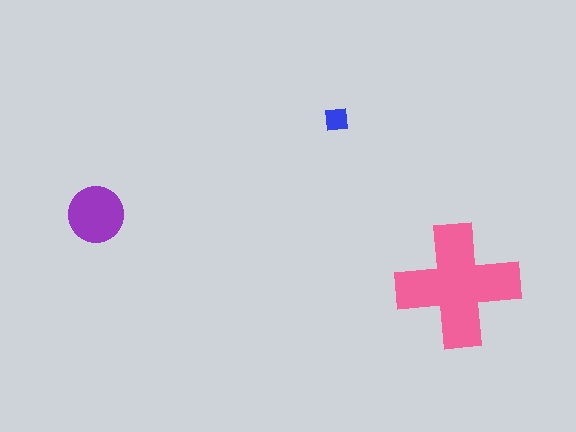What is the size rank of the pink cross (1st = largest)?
1st.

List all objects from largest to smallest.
The pink cross, the purple circle, the blue square.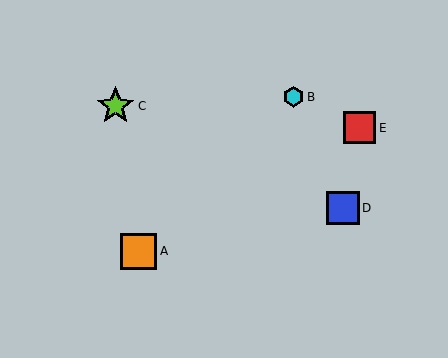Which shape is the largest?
The lime star (labeled C) is the largest.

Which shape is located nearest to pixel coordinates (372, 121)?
The red square (labeled E) at (360, 128) is nearest to that location.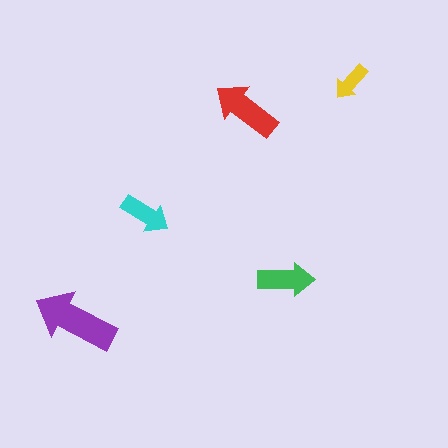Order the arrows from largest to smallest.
the purple one, the red one, the green one, the cyan one, the yellow one.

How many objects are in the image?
There are 5 objects in the image.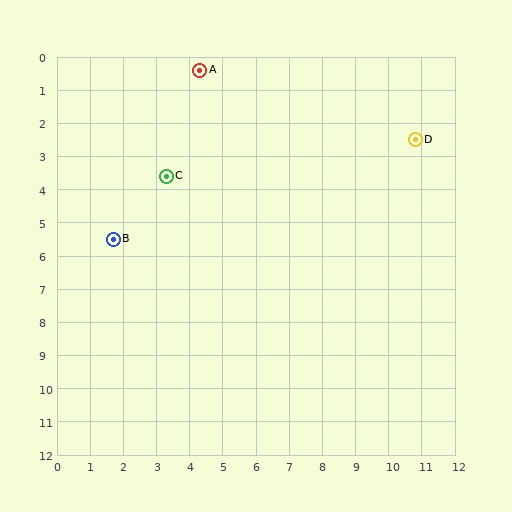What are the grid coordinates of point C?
Point C is at approximately (3.3, 3.6).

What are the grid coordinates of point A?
Point A is at approximately (4.3, 0.4).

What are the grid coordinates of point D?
Point D is at approximately (10.8, 2.5).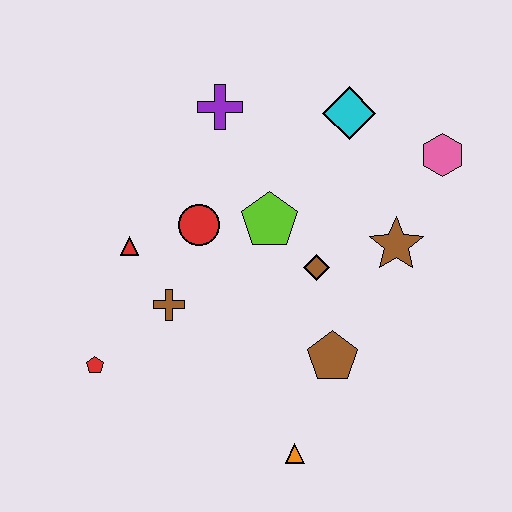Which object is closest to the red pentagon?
The brown cross is closest to the red pentagon.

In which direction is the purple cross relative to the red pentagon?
The purple cross is above the red pentagon.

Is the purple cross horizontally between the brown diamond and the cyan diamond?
No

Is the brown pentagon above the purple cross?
No